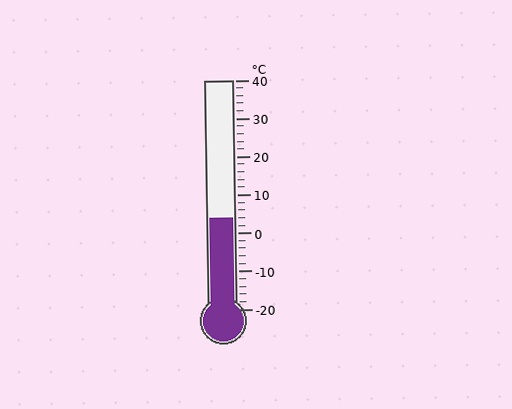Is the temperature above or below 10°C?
The temperature is below 10°C.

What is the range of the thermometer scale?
The thermometer scale ranges from -20°C to 40°C.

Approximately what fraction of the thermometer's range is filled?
The thermometer is filled to approximately 40% of its range.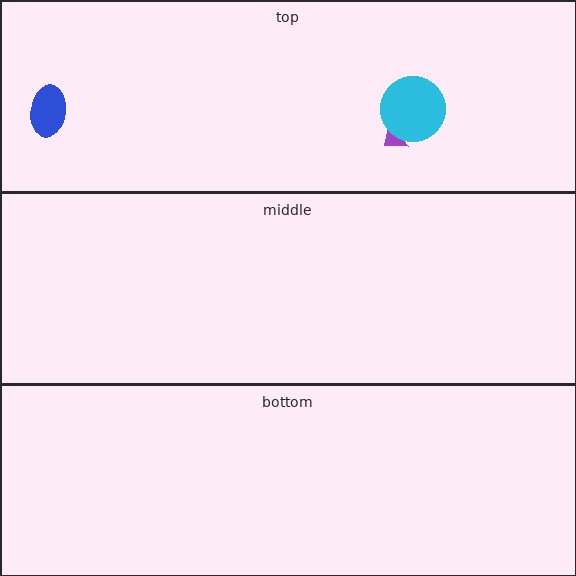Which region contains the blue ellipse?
The top region.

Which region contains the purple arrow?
The top region.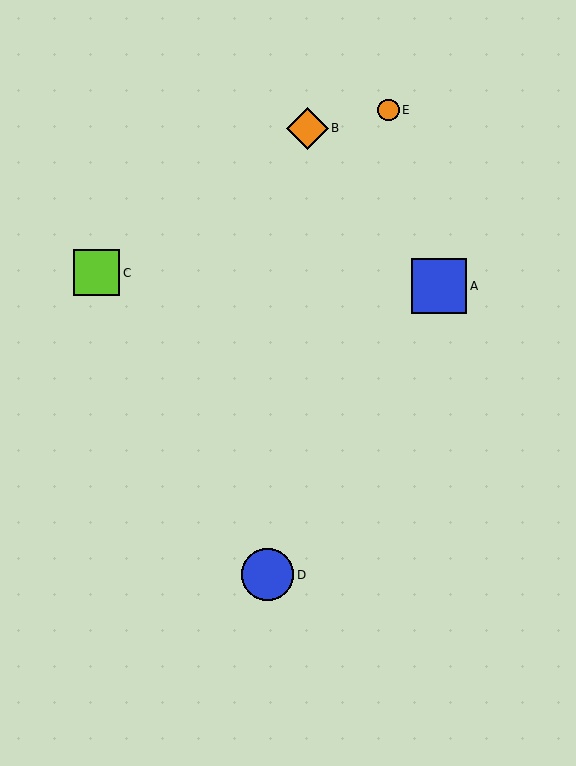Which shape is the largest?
The blue square (labeled A) is the largest.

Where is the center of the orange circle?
The center of the orange circle is at (388, 110).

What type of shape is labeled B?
Shape B is an orange diamond.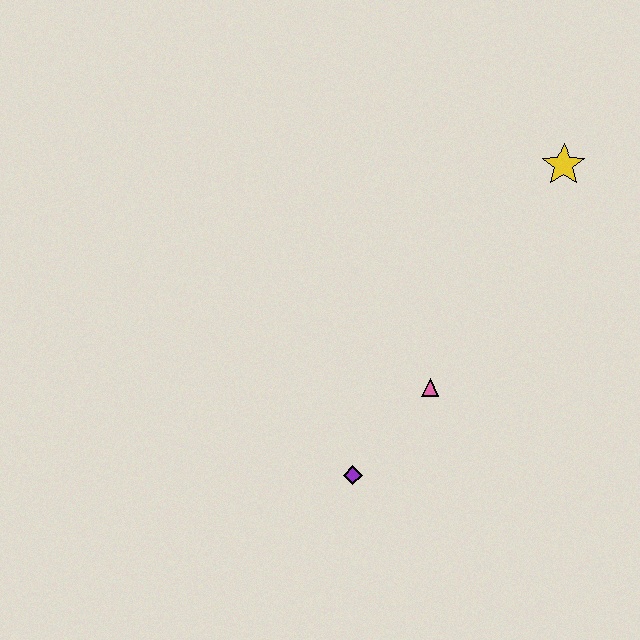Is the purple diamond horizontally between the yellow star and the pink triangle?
No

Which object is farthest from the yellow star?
The purple diamond is farthest from the yellow star.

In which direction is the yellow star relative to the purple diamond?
The yellow star is above the purple diamond.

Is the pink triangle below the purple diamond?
No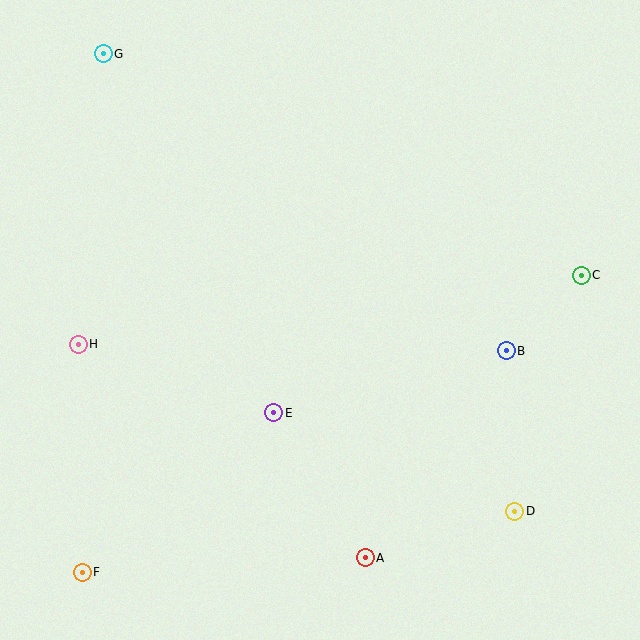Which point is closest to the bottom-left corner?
Point F is closest to the bottom-left corner.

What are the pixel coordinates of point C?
Point C is at (581, 275).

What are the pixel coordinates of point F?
Point F is at (82, 572).